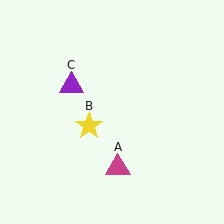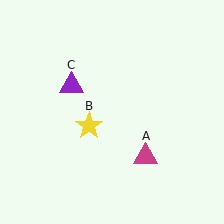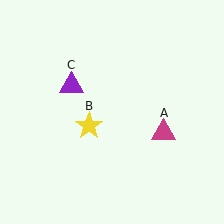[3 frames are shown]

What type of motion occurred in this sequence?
The magenta triangle (object A) rotated counterclockwise around the center of the scene.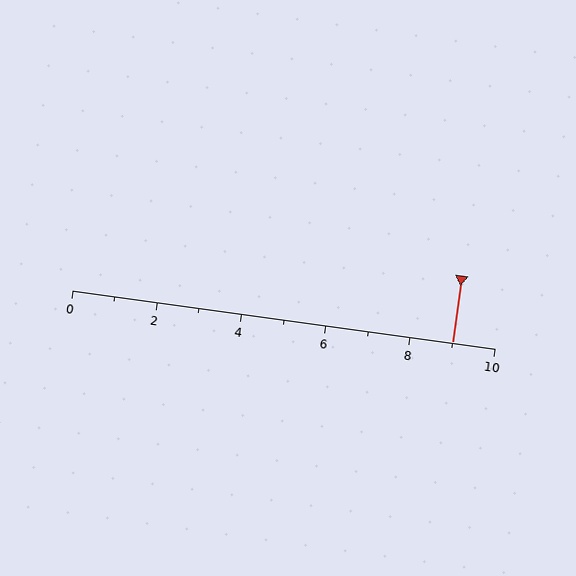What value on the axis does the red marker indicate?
The marker indicates approximately 9.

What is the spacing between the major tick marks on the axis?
The major ticks are spaced 2 apart.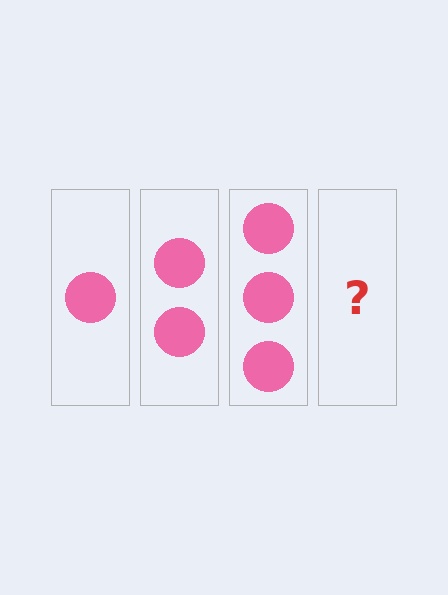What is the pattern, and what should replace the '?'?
The pattern is that each step adds one more circle. The '?' should be 4 circles.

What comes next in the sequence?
The next element should be 4 circles.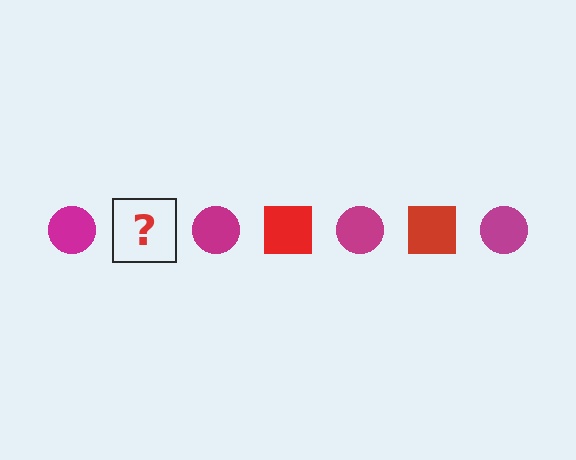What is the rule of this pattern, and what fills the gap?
The rule is that the pattern alternates between magenta circle and red square. The gap should be filled with a red square.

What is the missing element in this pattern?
The missing element is a red square.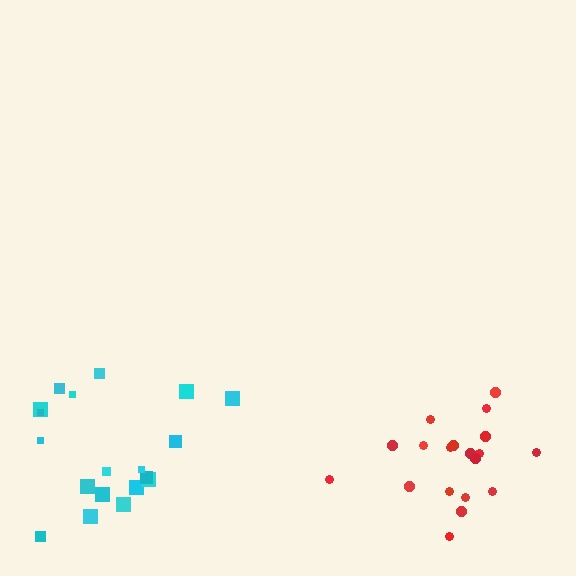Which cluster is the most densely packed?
Red.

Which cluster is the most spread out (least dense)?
Cyan.